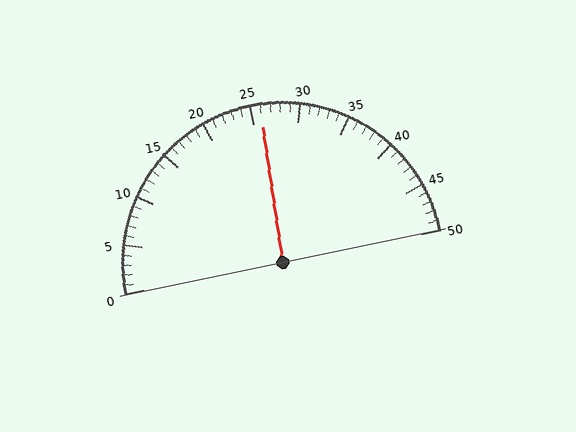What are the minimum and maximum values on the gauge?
The gauge ranges from 0 to 50.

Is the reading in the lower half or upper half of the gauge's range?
The reading is in the upper half of the range (0 to 50).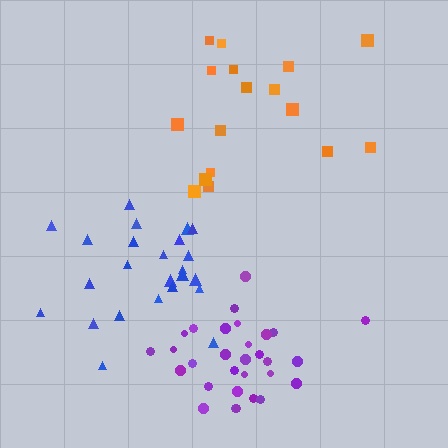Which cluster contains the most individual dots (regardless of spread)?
Purple (30).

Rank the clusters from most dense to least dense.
purple, blue, orange.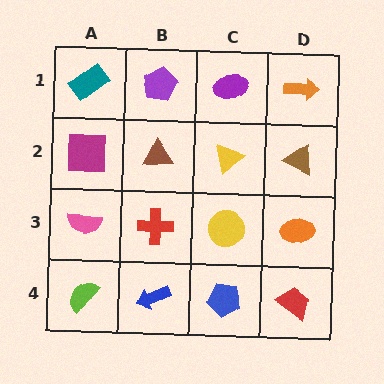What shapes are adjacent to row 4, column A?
A pink semicircle (row 3, column A), a blue arrow (row 4, column B).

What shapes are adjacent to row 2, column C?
A purple ellipse (row 1, column C), a yellow circle (row 3, column C), a brown triangle (row 2, column B), a brown triangle (row 2, column D).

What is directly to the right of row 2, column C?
A brown triangle.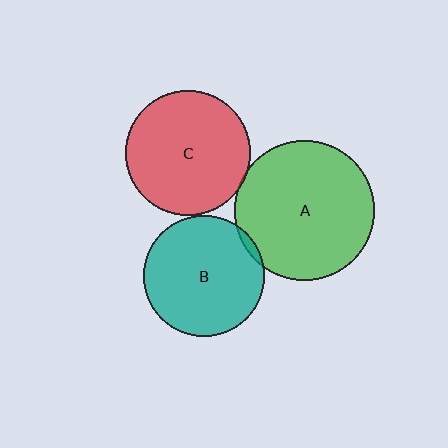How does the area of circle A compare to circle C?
Approximately 1.3 times.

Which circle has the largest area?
Circle A (green).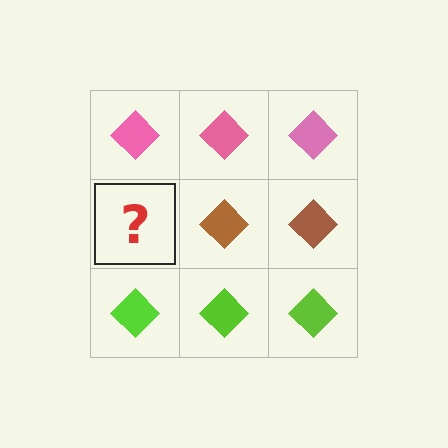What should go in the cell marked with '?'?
The missing cell should contain a brown diamond.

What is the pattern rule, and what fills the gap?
The rule is that each row has a consistent color. The gap should be filled with a brown diamond.